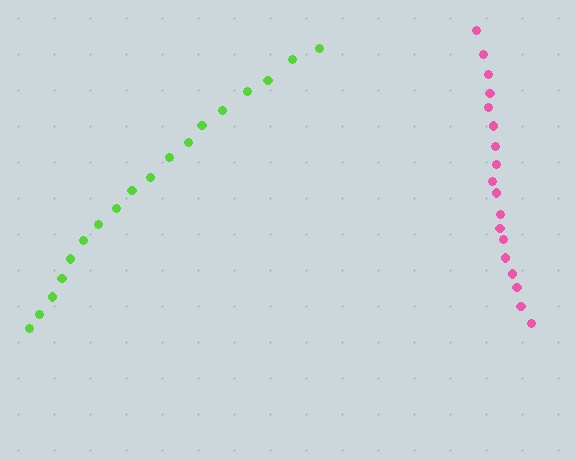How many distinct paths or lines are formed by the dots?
There are 2 distinct paths.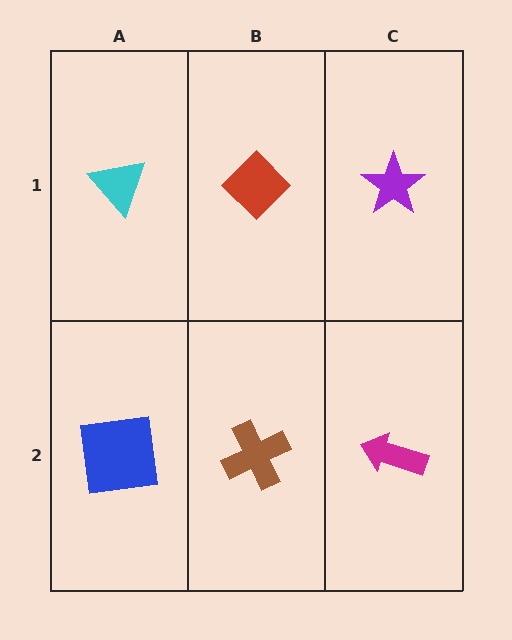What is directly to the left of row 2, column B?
A blue square.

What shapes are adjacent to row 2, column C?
A purple star (row 1, column C), a brown cross (row 2, column B).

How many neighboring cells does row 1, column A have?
2.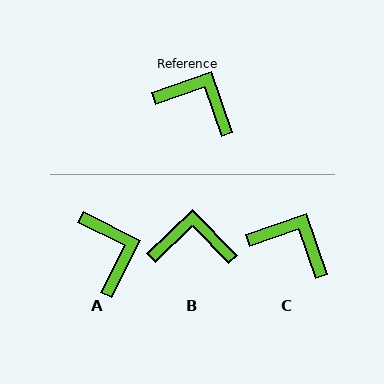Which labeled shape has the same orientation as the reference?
C.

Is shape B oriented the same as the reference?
No, it is off by about 25 degrees.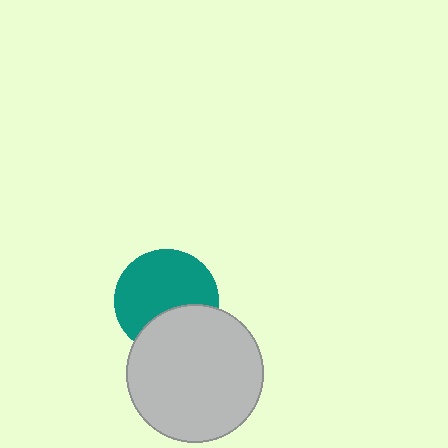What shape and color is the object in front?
The object in front is a light gray circle.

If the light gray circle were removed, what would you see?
You would see the complete teal circle.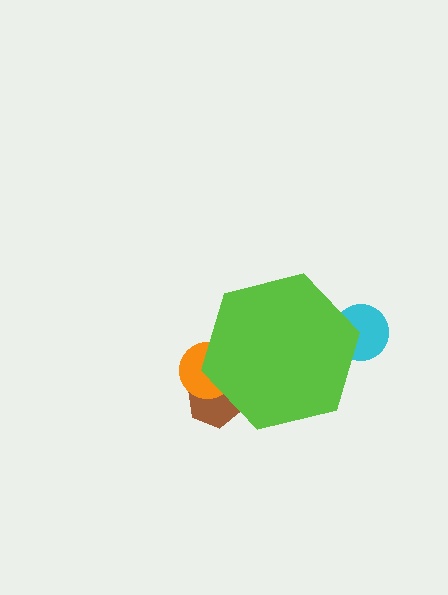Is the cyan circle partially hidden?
Yes, the cyan circle is partially hidden behind the lime hexagon.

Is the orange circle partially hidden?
Yes, the orange circle is partially hidden behind the lime hexagon.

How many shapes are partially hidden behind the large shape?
3 shapes are partially hidden.